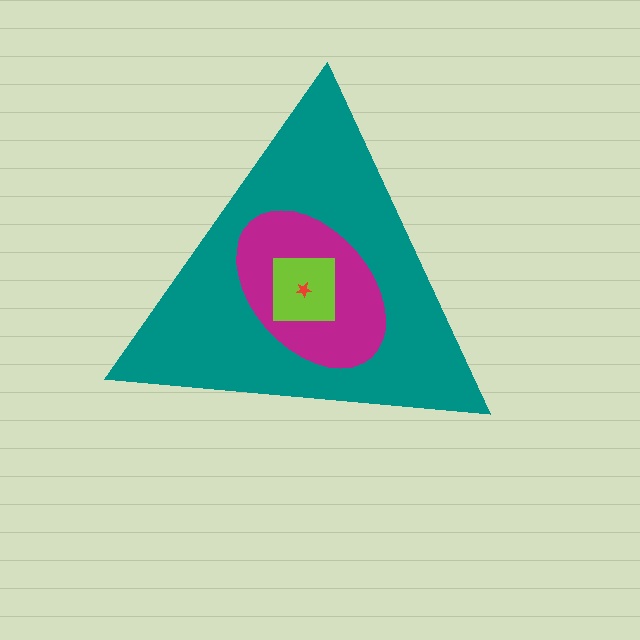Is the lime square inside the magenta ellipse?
Yes.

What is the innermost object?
The red star.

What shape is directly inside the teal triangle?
The magenta ellipse.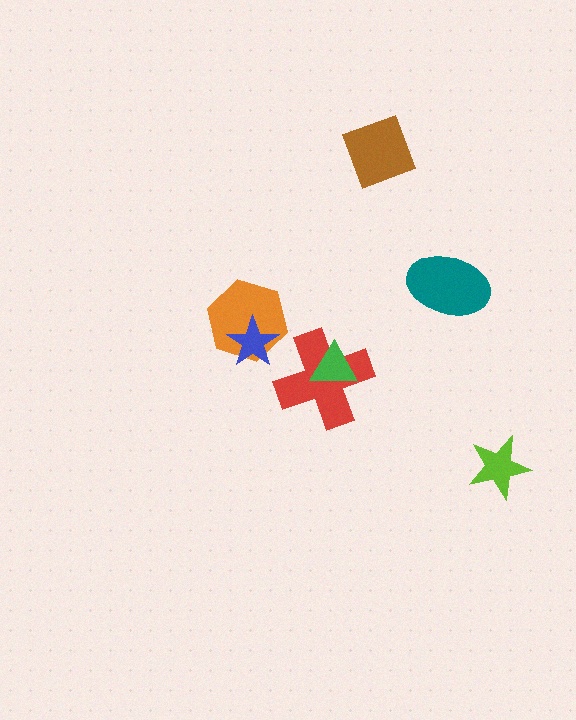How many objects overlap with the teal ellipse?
0 objects overlap with the teal ellipse.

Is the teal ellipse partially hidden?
No, no other shape covers it.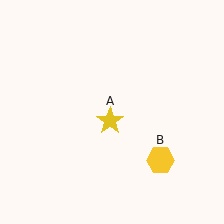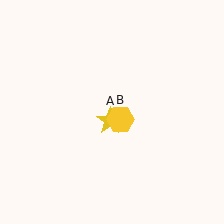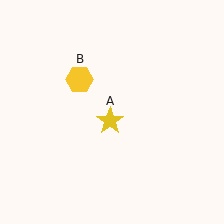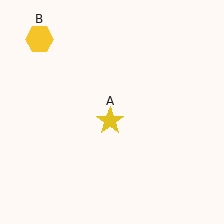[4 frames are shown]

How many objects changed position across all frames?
1 object changed position: yellow hexagon (object B).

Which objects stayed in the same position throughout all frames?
Yellow star (object A) remained stationary.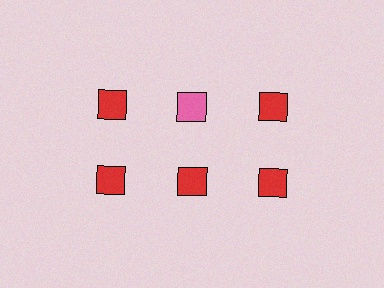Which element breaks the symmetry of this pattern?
The pink square in the top row, second from left column breaks the symmetry. All other shapes are red squares.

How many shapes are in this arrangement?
There are 6 shapes arranged in a grid pattern.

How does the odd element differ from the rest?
It has a different color: pink instead of red.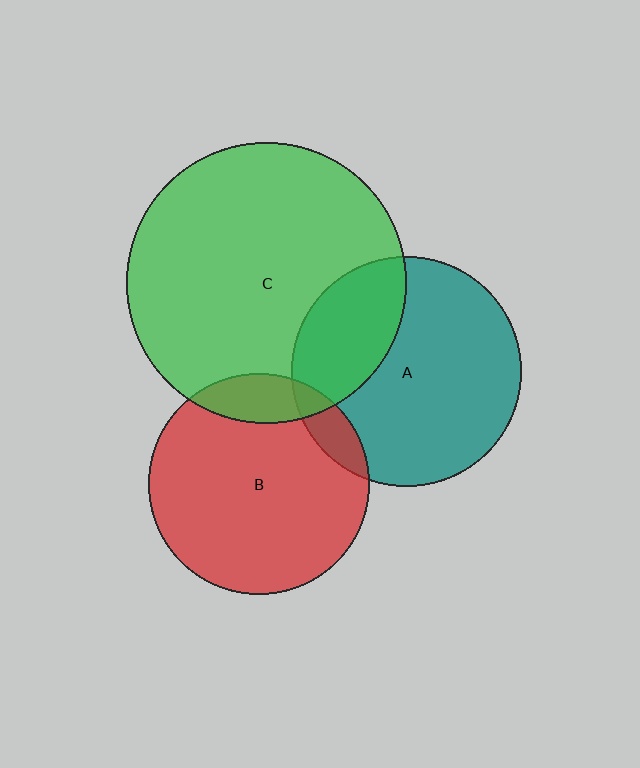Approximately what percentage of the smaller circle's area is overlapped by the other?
Approximately 15%.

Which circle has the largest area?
Circle C (green).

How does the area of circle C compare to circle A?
Approximately 1.5 times.